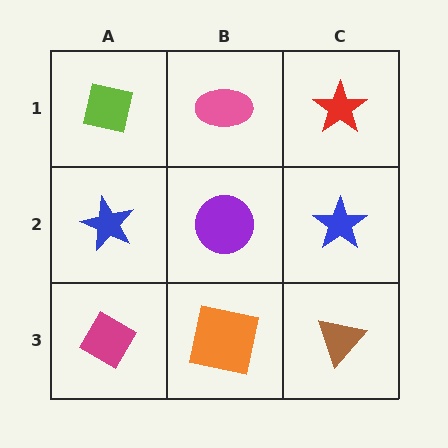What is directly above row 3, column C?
A blue star.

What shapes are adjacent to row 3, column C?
A blue star (row 2, column C), an orange square (row 3, column B).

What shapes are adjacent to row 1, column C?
A blue star (row 2, column C), a pink ellipse (row 1, column B).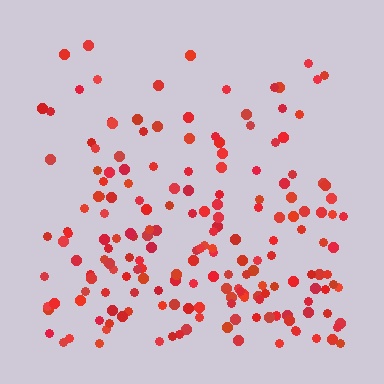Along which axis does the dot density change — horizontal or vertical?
Vertical.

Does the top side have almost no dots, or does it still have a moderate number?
Still a moderate number, just noticeably fewer than the bottom.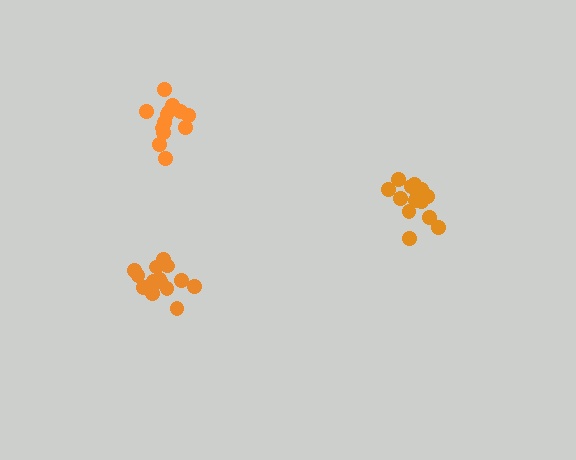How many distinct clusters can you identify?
There are 3 distinct clusters.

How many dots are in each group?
Group 1: 14 dots, Group 2: 15 dots, Group 3: 13 dots (42 total).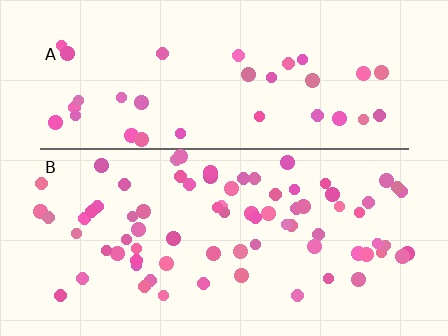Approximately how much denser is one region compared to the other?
Approximately 2.1× — region B over region A.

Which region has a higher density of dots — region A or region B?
B (the bottom).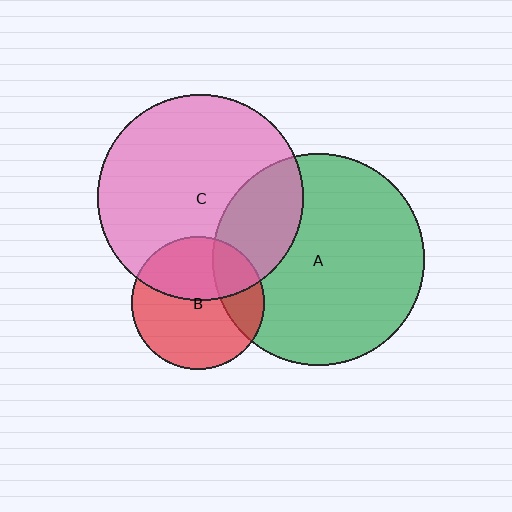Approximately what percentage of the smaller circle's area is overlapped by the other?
Approximately 25%.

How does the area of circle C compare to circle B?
Approximately 2.4 times.